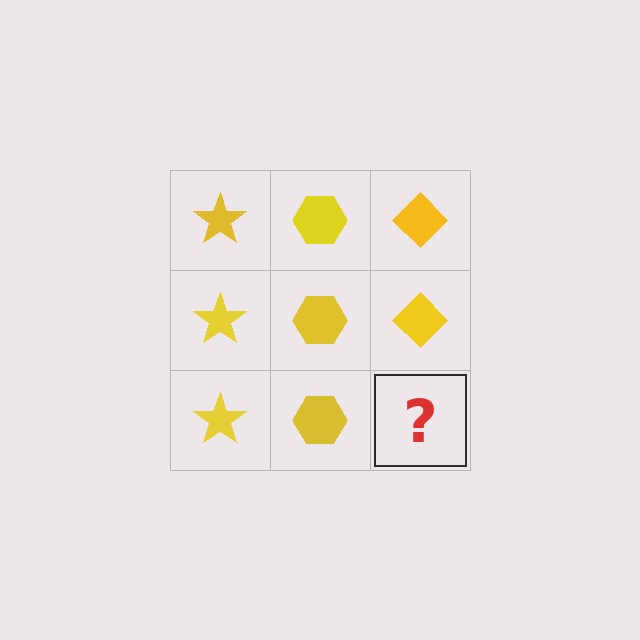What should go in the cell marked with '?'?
The missing cell should contain a yellow diamond.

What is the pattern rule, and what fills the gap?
The rule is that each column has a consistent shape. The gap should be filled with a yellow diamond.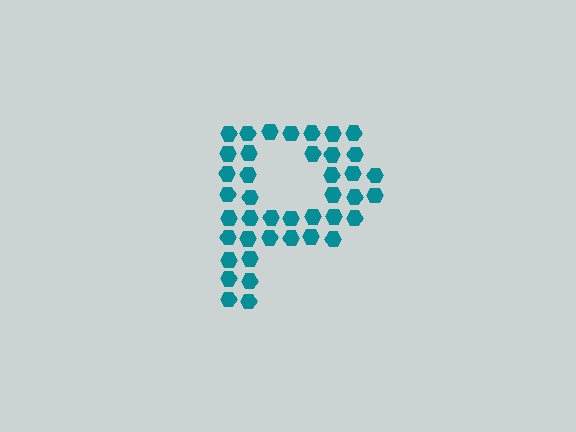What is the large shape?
The large shape is the letter P.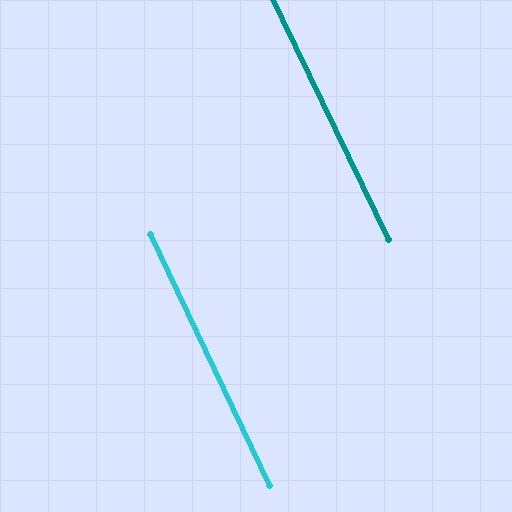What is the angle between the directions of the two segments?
Approximately 0 degrees.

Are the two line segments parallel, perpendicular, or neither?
Parallel — their directions differ by only 0.2°.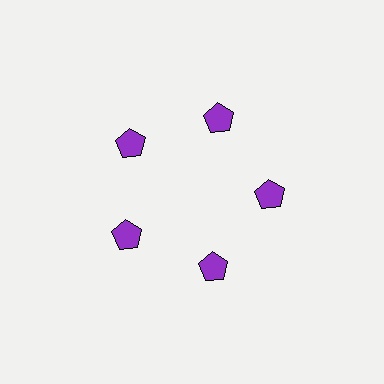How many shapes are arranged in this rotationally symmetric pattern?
There are 5 shapes, arranged in 5 groups of 1.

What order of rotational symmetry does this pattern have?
This pattern has 5-fold rotational symmetry.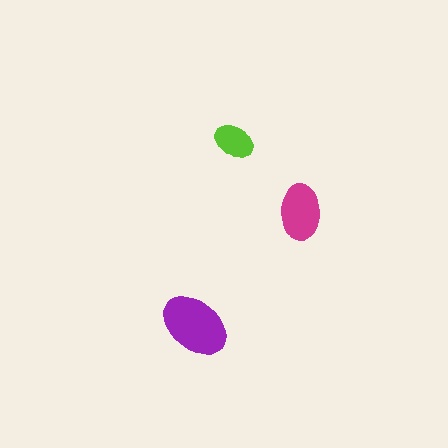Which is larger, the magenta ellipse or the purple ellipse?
The purple one.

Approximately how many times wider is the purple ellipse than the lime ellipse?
About 1.5 times wider.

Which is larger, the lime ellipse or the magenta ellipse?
The magenta one.